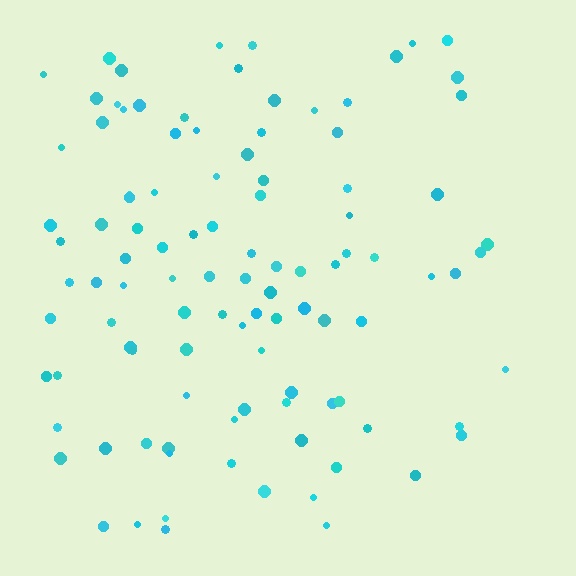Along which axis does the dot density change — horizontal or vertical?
Horizontal.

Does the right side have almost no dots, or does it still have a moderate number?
Still a moderate number, just noticeably fewer than the left.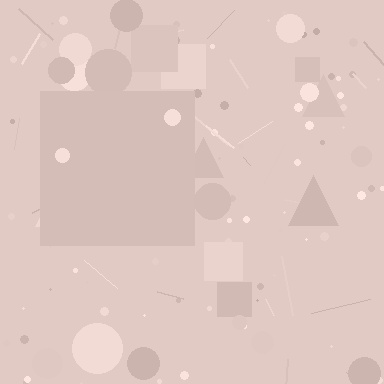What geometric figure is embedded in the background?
A square is embedded in the background.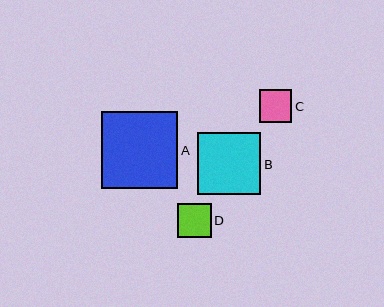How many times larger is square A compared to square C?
Square A is approximately 2.3 times the size of square C.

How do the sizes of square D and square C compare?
Square D and square C are approximately the same size.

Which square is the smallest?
Square C is the smallest with a size of approximately 33 pixels.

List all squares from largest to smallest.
From largest to smallest: A, B, D, C.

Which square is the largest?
Square A is the largest with a size of approximately 77 pixels.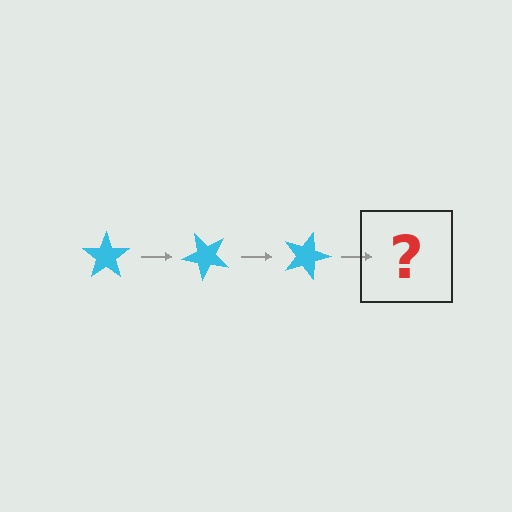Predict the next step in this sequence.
The next step is a cyan star rotated 135 degrees.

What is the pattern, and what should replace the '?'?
The pattern is that the star rotates 45 degrees each step. The '?' should be a cyan star rotated 135 degrees.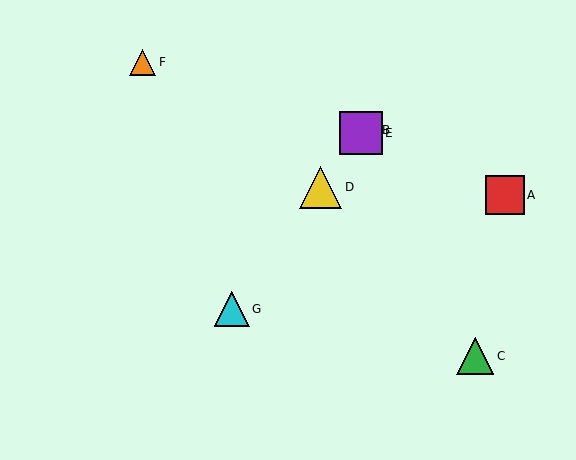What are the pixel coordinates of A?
Object A is at (505, 195).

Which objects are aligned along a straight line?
Objects B, D, E, G are aligned along a straight line.